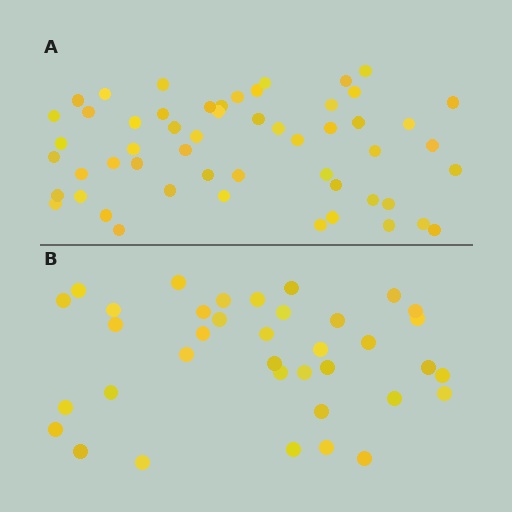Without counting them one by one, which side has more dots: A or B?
Region A (the top region) has more dots.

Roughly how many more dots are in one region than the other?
Region A has approximately 15 more dots than region B.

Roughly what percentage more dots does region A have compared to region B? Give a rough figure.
About 45% more.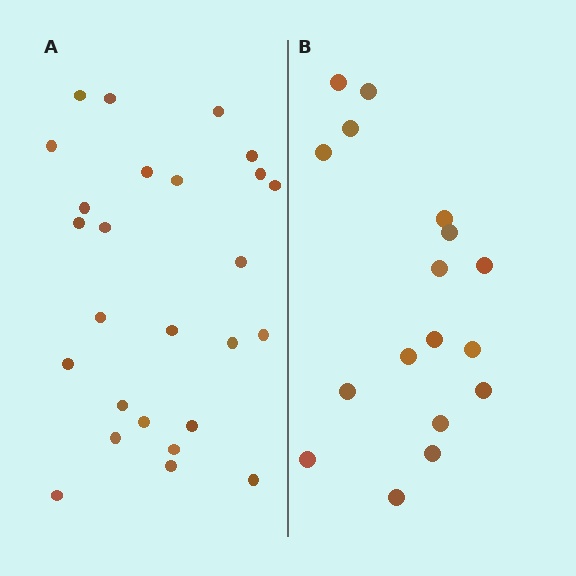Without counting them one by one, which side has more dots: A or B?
Region A (the left region) has more dots.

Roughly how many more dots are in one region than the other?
Region A has roughly 8 or so more dots than region B.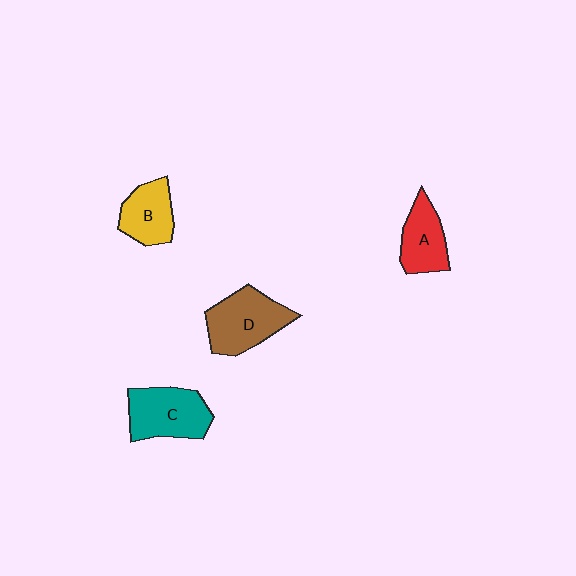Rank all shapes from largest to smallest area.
From largest to smallest: D (brown), C (teal), A (red), B (yellow).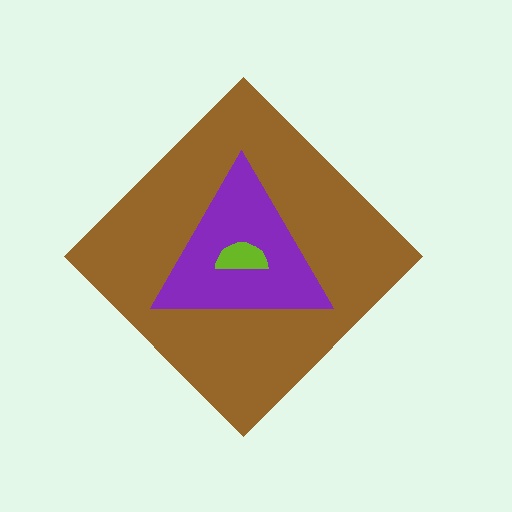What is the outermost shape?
The brown diamond.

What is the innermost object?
The lime semicircle.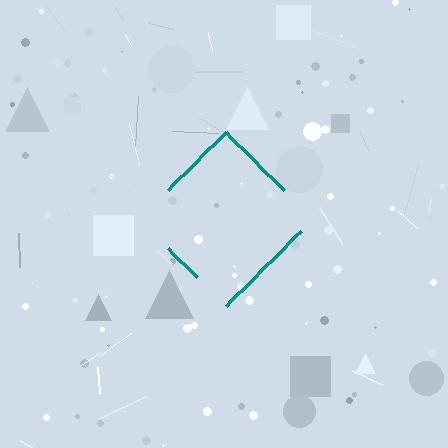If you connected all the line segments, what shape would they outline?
They would outline a diamond.